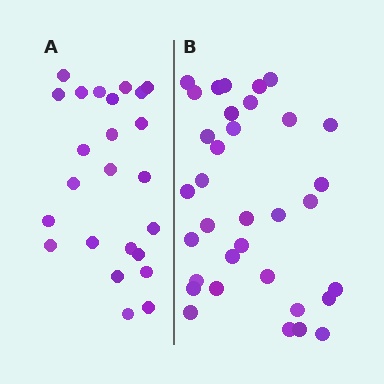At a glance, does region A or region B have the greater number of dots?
Region B (the right region) has more dots.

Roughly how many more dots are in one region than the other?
Region B has roughly 10 or so more dots than region A.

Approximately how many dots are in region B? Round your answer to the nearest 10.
About 30 dots. (The exact count is 34, which rounds to 30.)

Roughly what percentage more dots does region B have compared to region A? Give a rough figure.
About 40% more.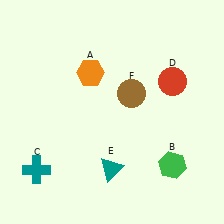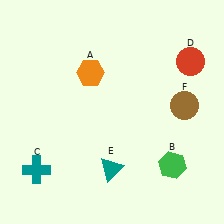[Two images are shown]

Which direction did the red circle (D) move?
The red circle (D) moved up.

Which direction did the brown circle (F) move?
The brown circle (F) moved right.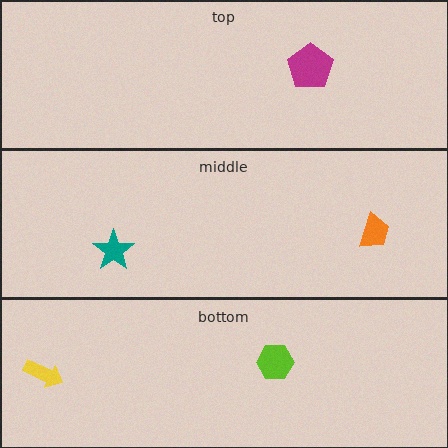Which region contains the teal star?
The middle region.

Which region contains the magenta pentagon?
The top region.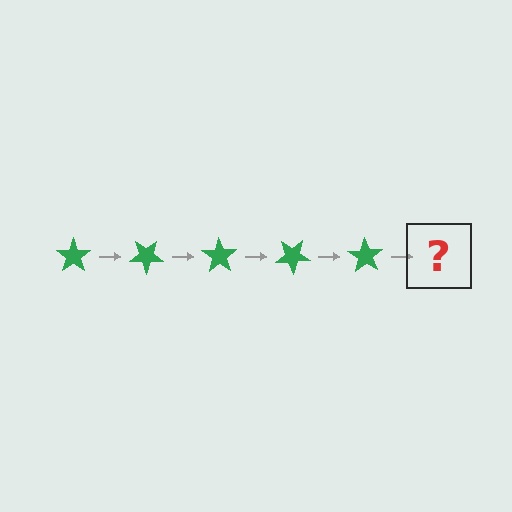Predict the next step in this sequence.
The next step is a green star rotated 175 degrees.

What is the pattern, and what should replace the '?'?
The pattern is that the star rotates 35 degrees each step. The '?' should be a green star rotated 175 degrees.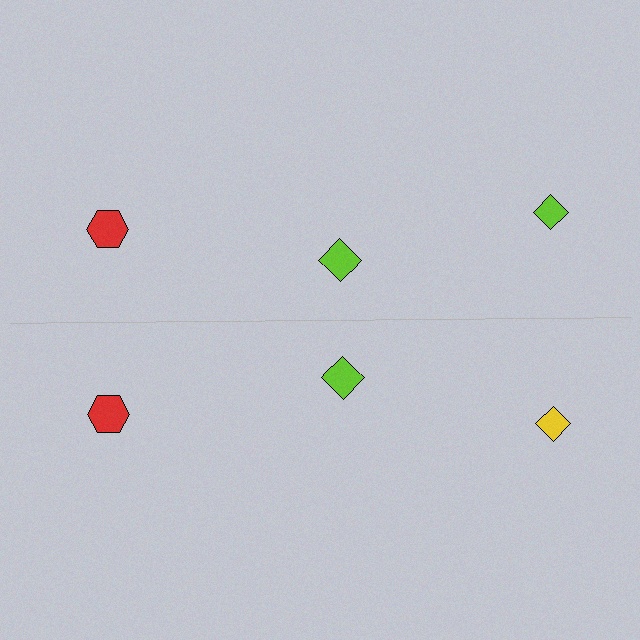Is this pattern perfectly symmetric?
No, the pattern is not perfectly symmetric. The yellow diamond on the bottom side breaks the symmetry — its mirror counterpart is lime.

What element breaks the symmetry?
The yellow diamond on the bottom side breaks the symmetry — its mirror counterpart is lime.